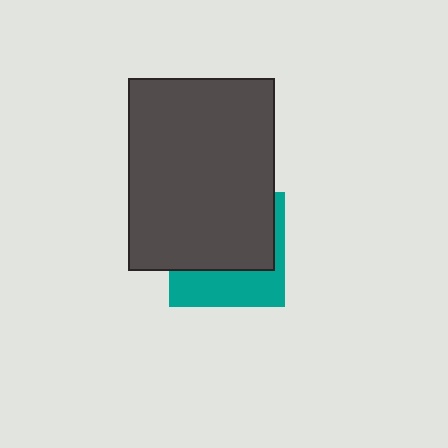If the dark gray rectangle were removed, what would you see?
You would see the complete teal square.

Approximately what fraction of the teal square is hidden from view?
Roughly 63% of the teal square is hidden behind the dark gray rectangle.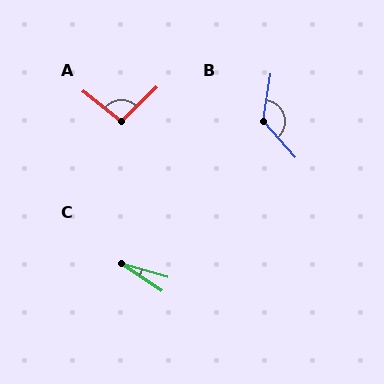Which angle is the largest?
B, at approximately 129 degrees.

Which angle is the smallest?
C, at approximately 18 degrees.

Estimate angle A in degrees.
Approximately 98 degrees.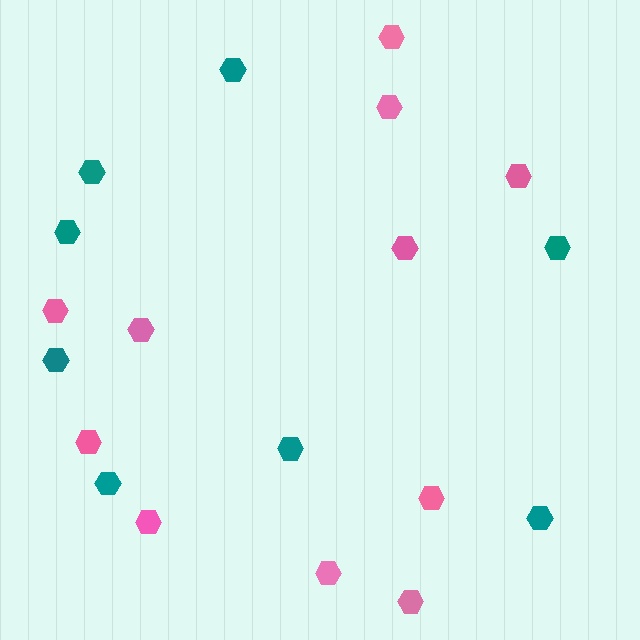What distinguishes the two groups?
There are 2 groups: one group of teal hexagons (8) and one group of pink hexagons (11).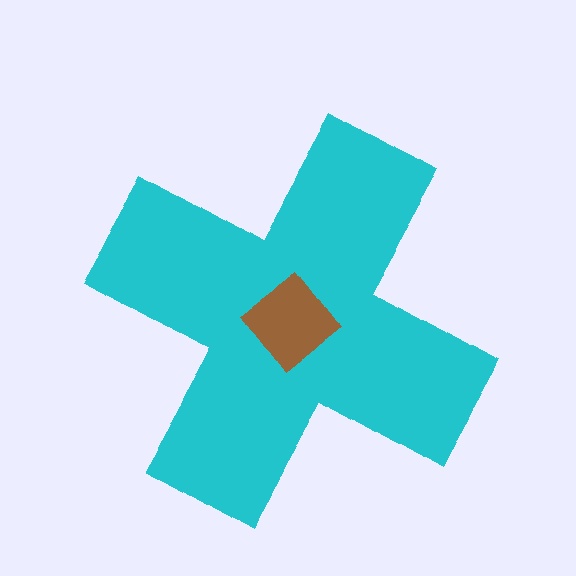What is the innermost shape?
The brown diamond.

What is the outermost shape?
The cyan cross.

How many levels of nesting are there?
2.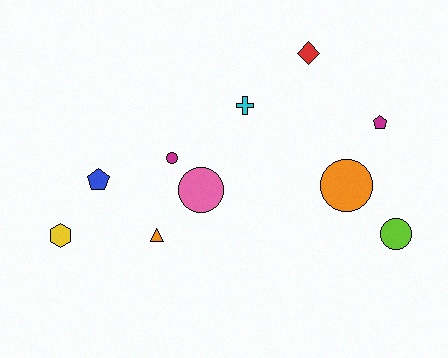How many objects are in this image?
There are 10 objects.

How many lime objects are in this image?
There is 1 lime object.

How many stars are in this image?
There are no stars.